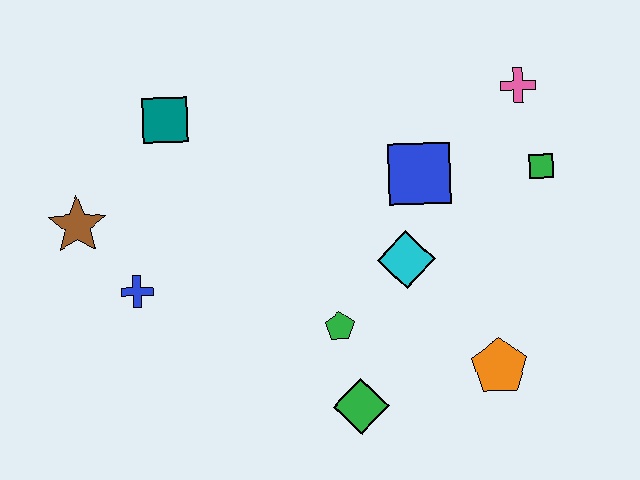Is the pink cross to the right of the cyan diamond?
Yes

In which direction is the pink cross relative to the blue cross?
The pink cross is to the right of the blue cross.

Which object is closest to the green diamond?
The green pentagon is closest to the green diamond.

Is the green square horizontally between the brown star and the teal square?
No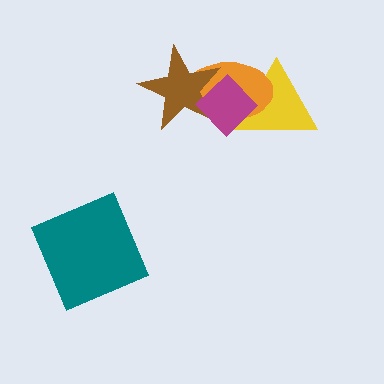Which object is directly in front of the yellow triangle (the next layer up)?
The orange ellipse is directly in front of the yellow triangle.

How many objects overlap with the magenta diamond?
3 objects overlap with the magenta diamond.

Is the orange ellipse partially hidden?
Yes, it is partially covered by another shape.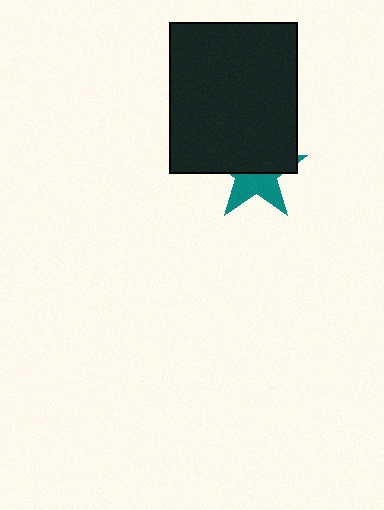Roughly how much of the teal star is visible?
About half of it is visible (roughly 46%).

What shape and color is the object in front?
The object in front is a black rectangle.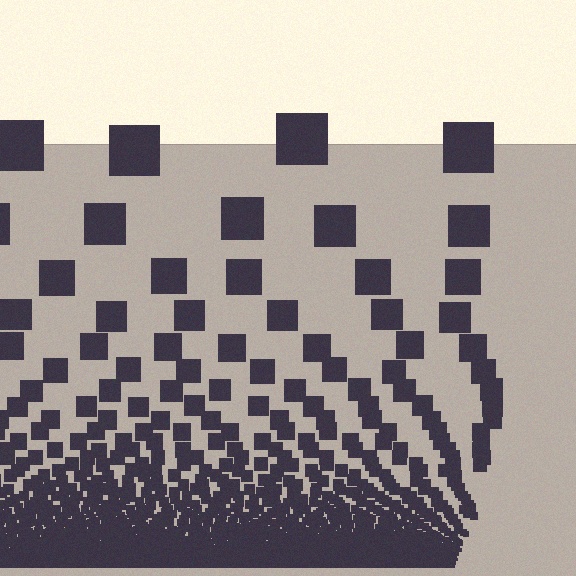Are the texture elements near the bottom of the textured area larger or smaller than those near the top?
Smaller. The gradient is inverted — elements near the bottom are smaller and denser.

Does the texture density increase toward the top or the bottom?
Density increases toward the bottom.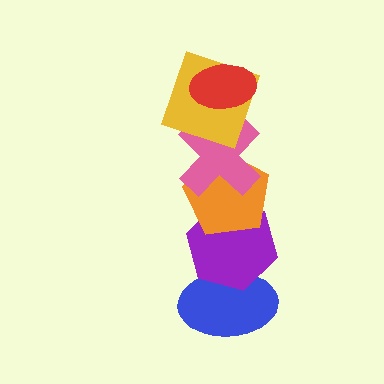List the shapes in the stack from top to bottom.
From top to bottom: the red ellipse, the yellow square, the pink cross, the orange pentagon, the purple hexagon, the blue ellipse.